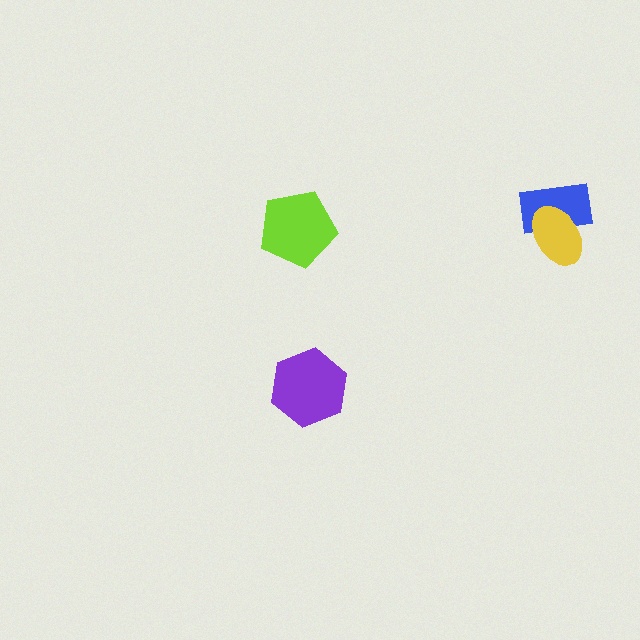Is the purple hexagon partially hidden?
No, no other shape covers it.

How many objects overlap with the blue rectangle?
1 object overlaps with the blue rectangle.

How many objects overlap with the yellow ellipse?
1 object overlaps with the yellow ellipse.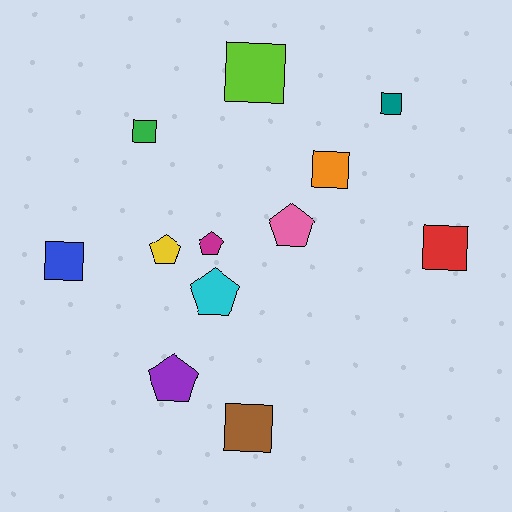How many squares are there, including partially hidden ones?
There are 7 squares.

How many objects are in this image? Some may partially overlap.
There are 12 objects.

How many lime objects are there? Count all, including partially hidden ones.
There is 1 lime object.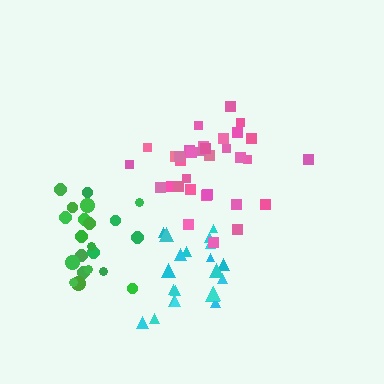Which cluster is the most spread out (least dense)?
Green.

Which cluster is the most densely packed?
Pink.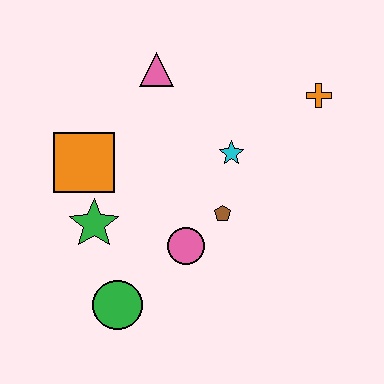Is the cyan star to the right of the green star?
Yes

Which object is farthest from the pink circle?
The orange cross is farthest from the pink circle.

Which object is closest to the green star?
The orange square is closest to the green star.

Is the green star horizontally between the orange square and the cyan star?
Yes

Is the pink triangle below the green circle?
No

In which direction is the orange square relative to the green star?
The orange square is above the green star.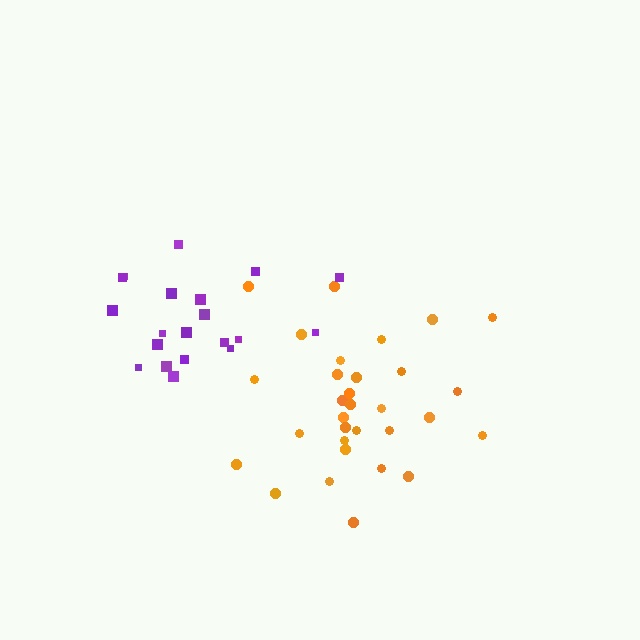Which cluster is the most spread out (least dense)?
Purple.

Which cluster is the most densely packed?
Orange.